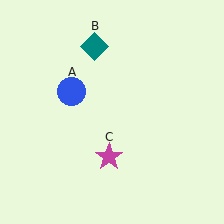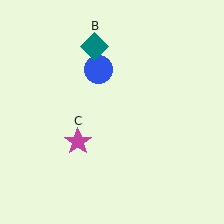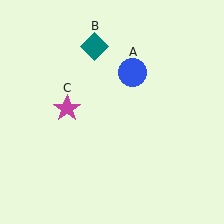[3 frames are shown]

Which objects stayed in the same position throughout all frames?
Teal diamond (object B) remained stationary.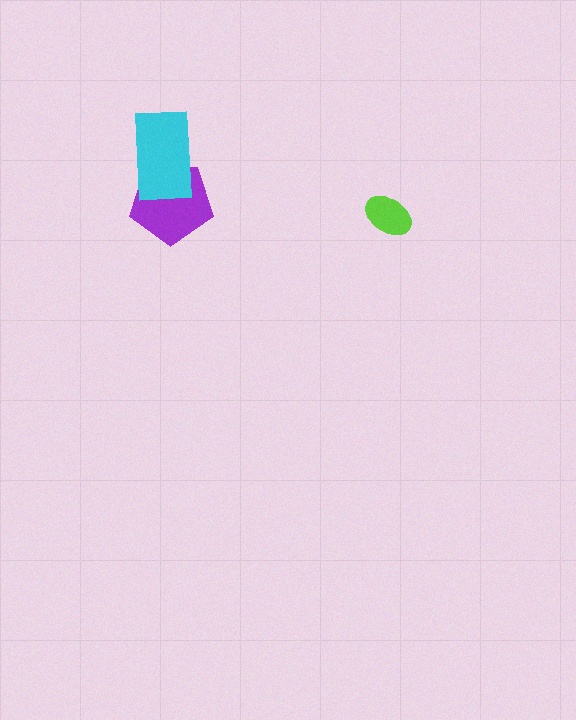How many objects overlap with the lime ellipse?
0 objects overlap with the lime ellipse.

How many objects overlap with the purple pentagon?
1 object overlaps with the purple pentagon.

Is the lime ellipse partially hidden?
No, no other shape covers it.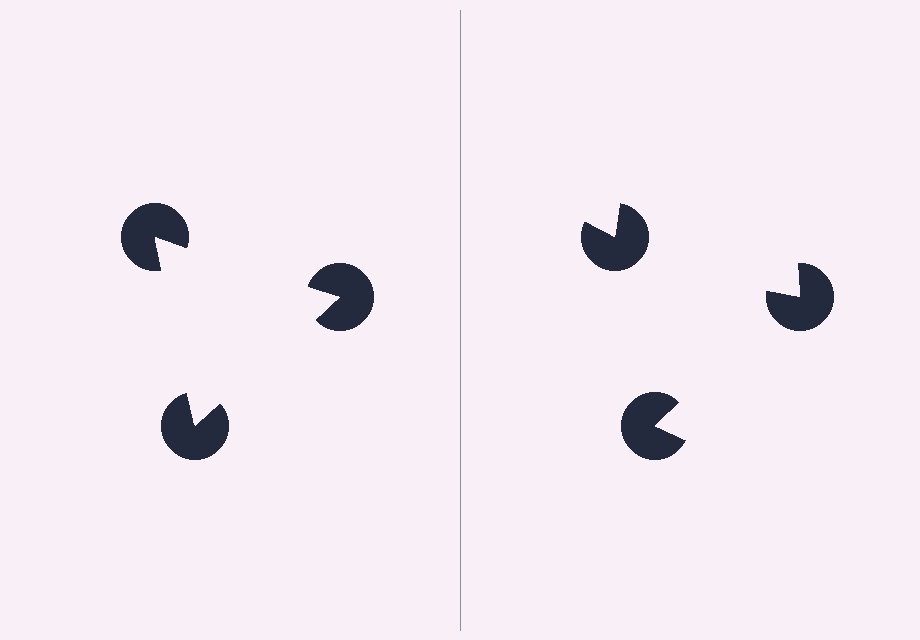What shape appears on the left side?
An illusory triangle.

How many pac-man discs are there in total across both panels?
6 — 3 on each side.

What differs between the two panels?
The pac-man discs are positioned identically on both sides; only the wedge orientations differ. On the left they align to a triangle; on the right they are misaligned.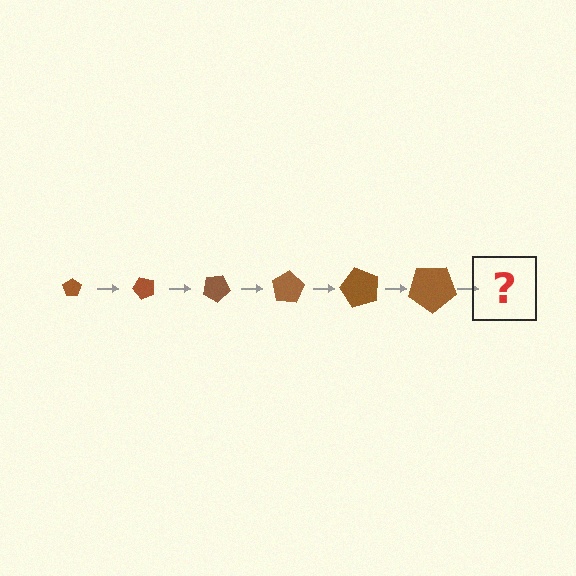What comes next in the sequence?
The next element should be a pentagon, larger than the previous one and rotated 300 degrees from the start.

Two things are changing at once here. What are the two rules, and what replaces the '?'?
The two rules are that the pentagon grows larger each step and it rotates 50 degrees each step. The '?' should be a pentagon, larger than the previous one and rotated 300 degrees from the start.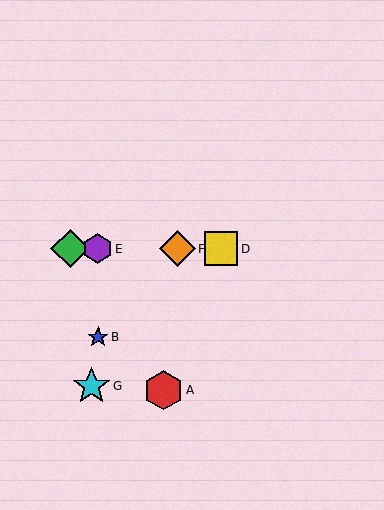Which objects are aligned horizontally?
Objects C, D, E, F are aligned horizontally.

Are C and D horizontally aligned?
Yes, both are at y≈249.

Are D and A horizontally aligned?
No, D is at y≈249 and A is at y≈390.